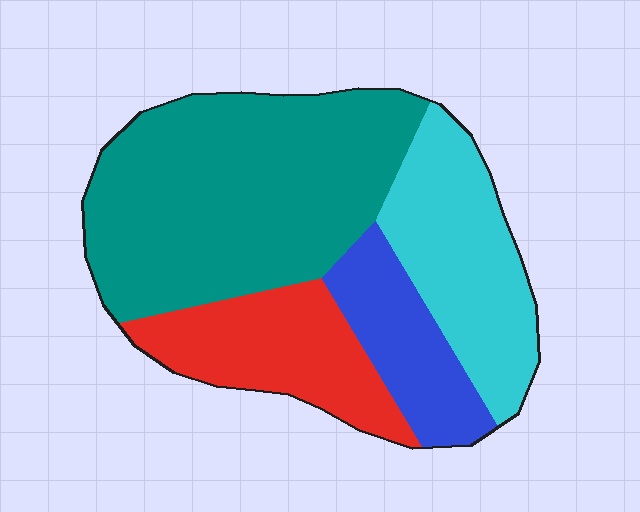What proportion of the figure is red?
Red covers 18% of the figure.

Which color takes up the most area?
Teal, at roughly 45%.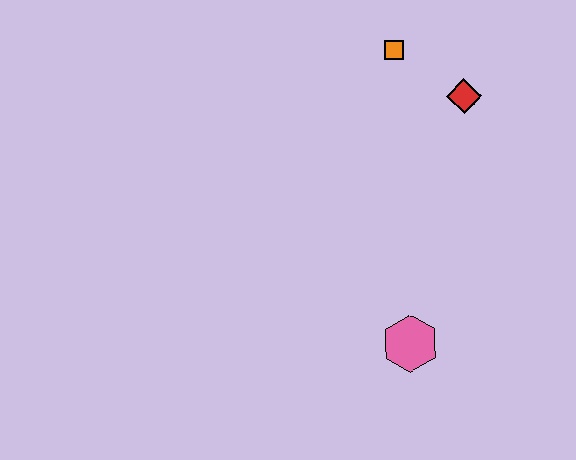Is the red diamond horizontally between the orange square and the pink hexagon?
No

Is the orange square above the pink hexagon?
Yes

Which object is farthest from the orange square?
The pink hexagon is farthest from the orange square.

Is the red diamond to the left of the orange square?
No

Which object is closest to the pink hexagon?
The red diamond is closest to the pink hexagon.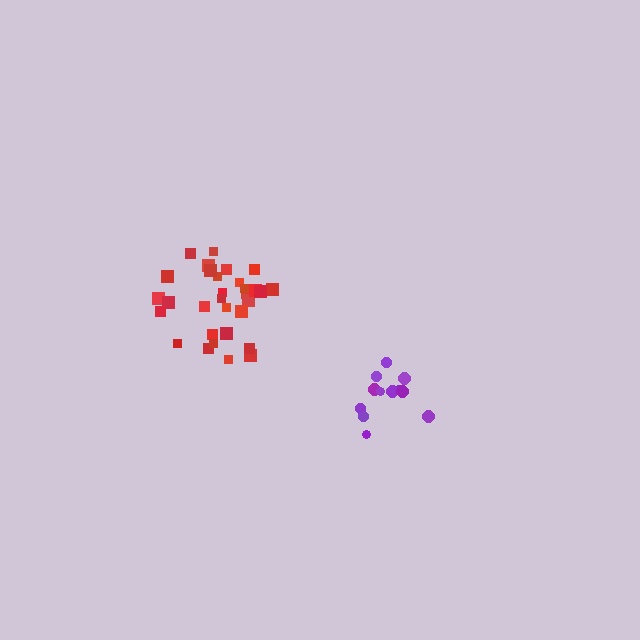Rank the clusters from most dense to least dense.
red, purple.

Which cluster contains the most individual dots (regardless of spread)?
Red (31).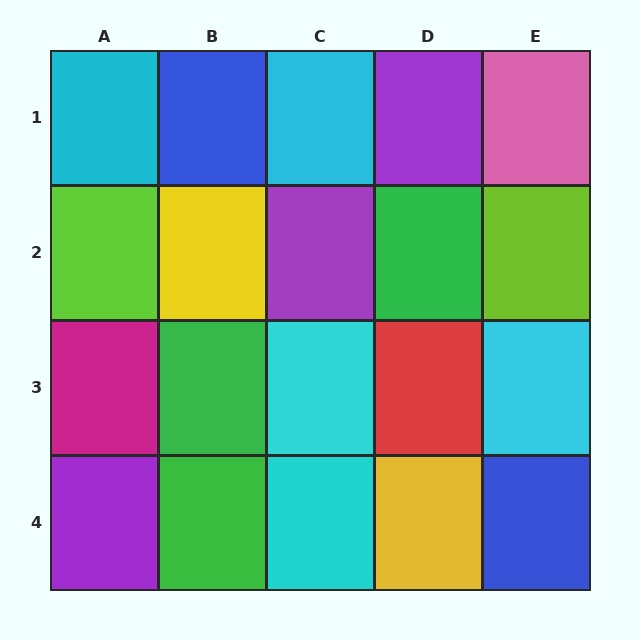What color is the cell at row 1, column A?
Cyan.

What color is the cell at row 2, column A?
Lime.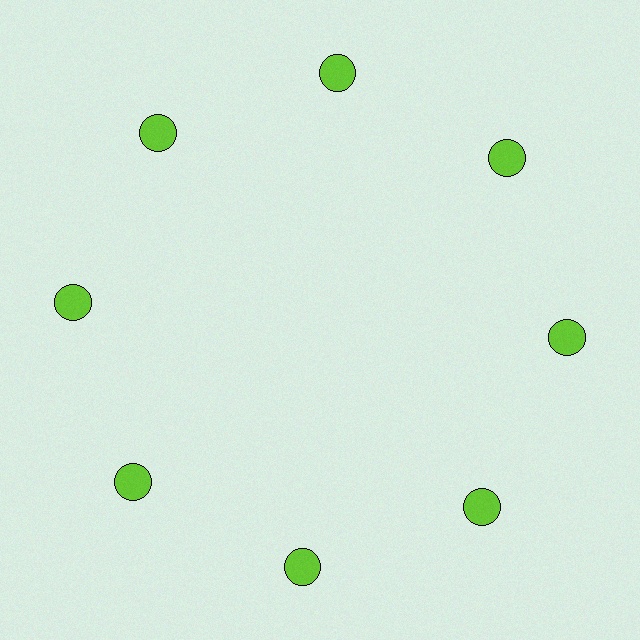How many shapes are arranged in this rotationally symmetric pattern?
There are 8 shapes, arranged in 8 groups of 1.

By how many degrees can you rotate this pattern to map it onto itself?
The pattern maps onto itself every 45 degrees of rotation.